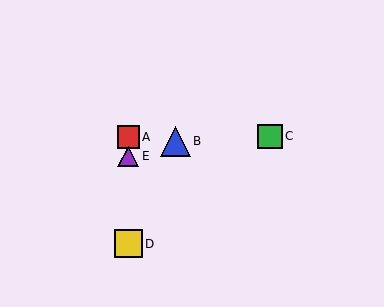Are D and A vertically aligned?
Yes, both are at x≈128.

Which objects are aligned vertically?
Objects A, D, E are aligned vertically.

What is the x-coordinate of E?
Object E is at x≈128.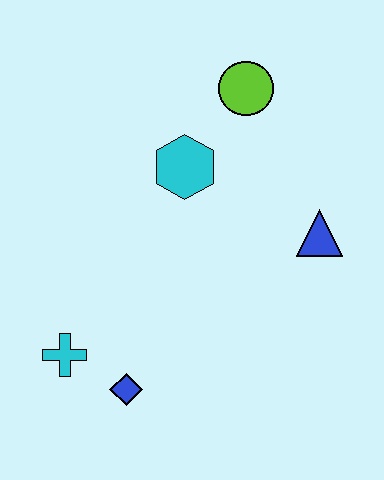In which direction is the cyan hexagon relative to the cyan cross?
The cyan hexagon is above the cyan cross.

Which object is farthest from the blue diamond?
The lime circle is farthest from the blue diamond.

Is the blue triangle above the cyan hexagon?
No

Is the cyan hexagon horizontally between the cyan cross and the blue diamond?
No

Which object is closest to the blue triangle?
The cyan hexagon is closest to the blue triangle.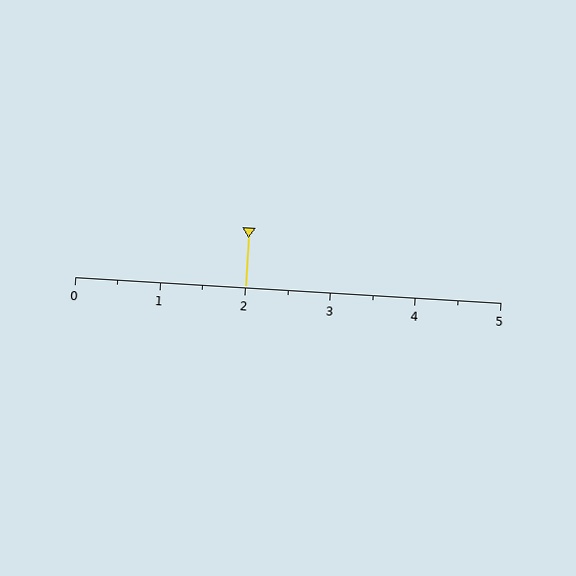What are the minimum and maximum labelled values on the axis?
The axis runs from 0 to 5.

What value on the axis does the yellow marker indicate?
The marker indicates approximately 2.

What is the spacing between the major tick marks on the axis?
The major ticks are spaced 1 apart.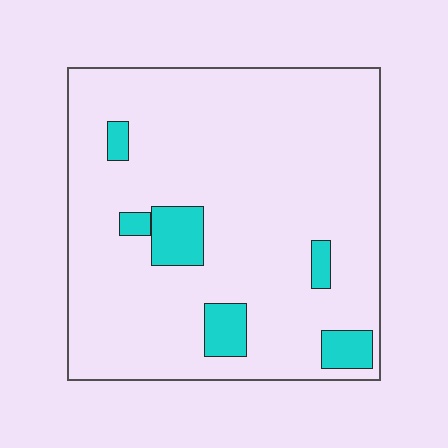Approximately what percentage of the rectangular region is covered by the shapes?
Approximately 10%.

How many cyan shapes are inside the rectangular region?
6.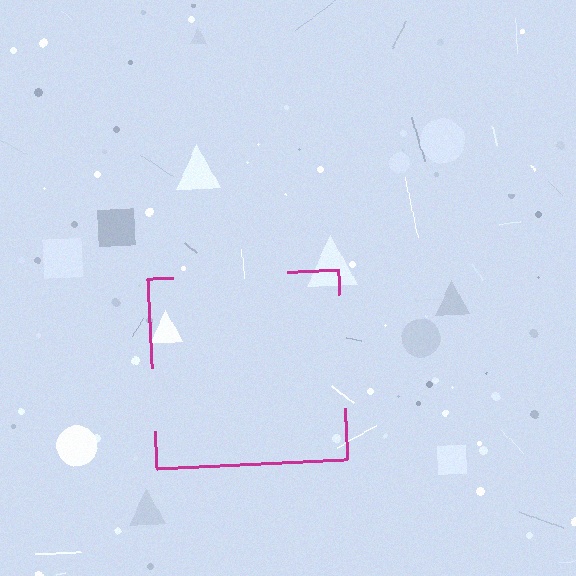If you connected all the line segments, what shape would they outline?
They would outline a square.